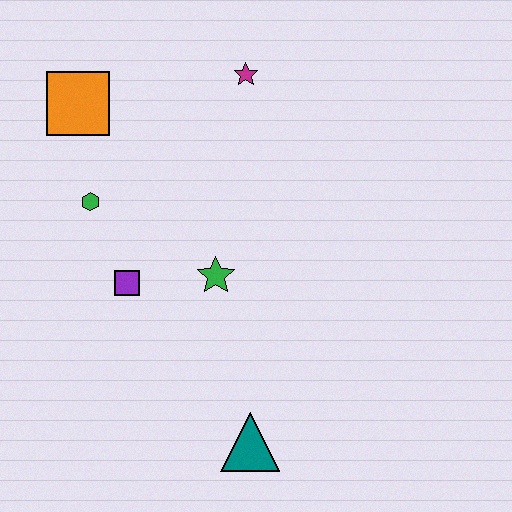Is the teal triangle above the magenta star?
No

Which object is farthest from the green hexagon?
The teal triangle is farthest from the green hexagon.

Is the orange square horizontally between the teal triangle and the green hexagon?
No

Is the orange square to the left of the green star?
Yes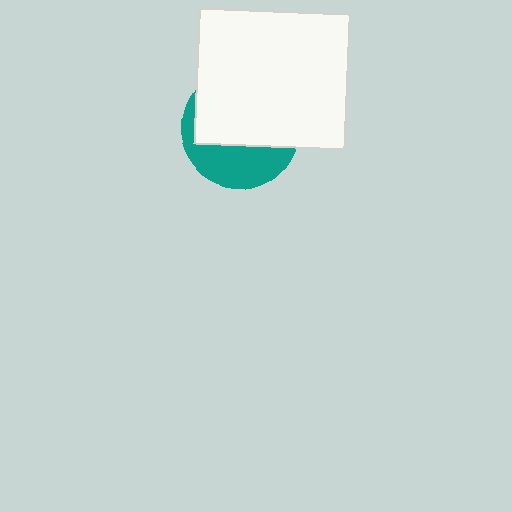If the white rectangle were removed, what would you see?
You would see the complete teal circle.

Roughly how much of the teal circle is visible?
A small part of it is visible (roughly 37%).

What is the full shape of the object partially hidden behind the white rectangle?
The partially hidden object is a teal circle.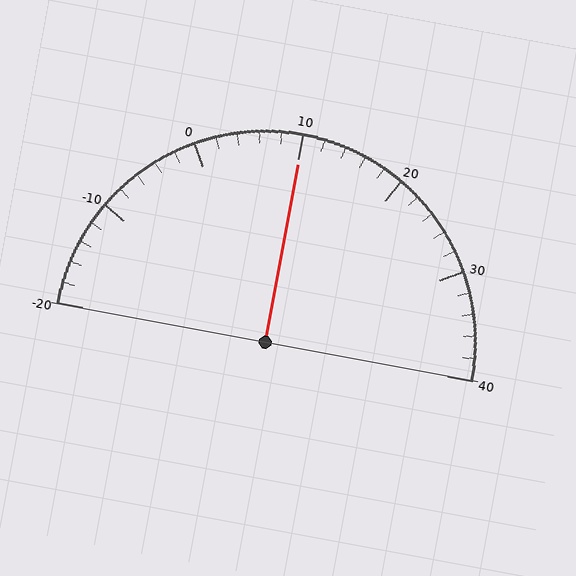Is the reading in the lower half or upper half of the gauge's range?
The reading is in the upper half of the range (-20 to 40).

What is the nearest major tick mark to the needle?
The nearest major tick mark is 10.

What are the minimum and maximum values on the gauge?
The gauge ranges from -20 to 40.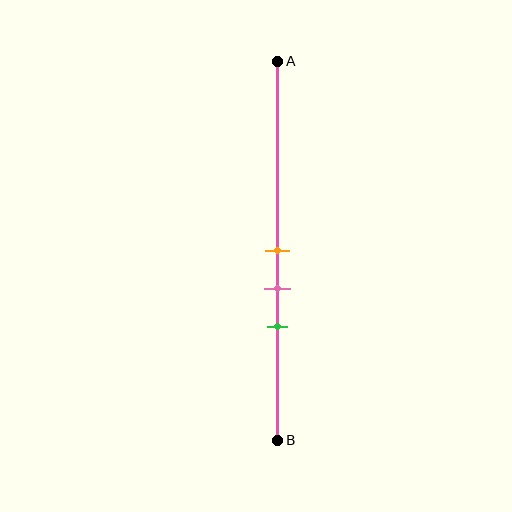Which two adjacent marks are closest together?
The orange and pink marks are the closest adjacent pair.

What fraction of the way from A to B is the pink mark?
The pink mark is approximately 60% (0.6) of the way from A to B.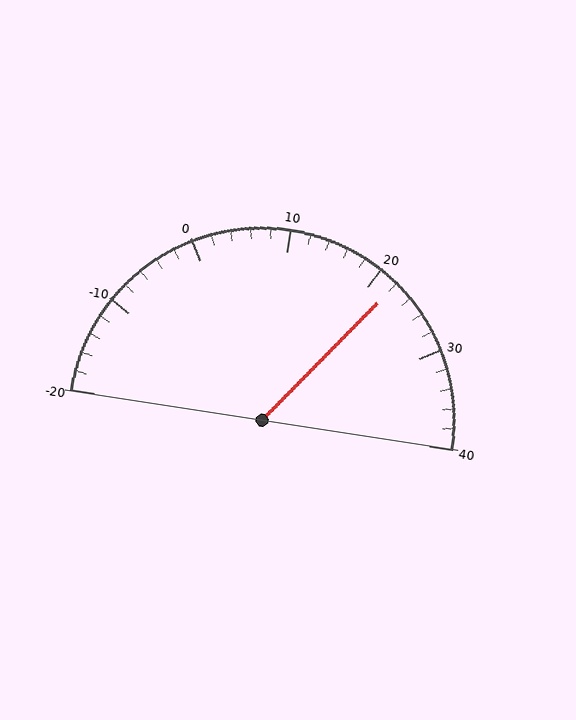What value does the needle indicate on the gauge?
The needle indicates approximately 22.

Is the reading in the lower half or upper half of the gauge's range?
The reading is in the upper half of the range (-20 to 40).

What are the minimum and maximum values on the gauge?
The gauge ranges from -20 to 40.